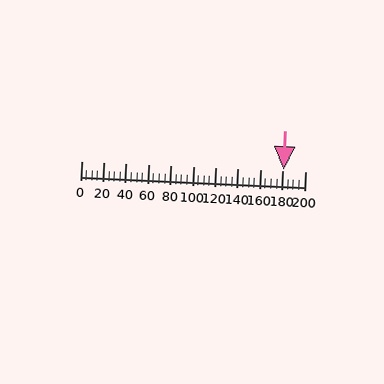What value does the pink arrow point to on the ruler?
The pink arrow points to approximately 181.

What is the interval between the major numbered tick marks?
The major tick marks are spaced 20 units apart.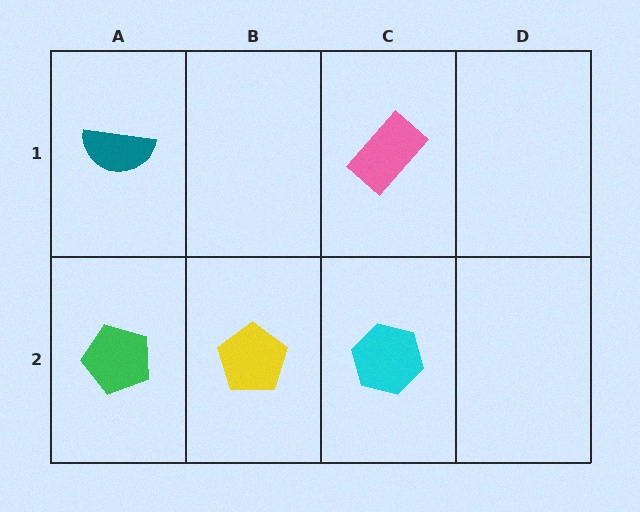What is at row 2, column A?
A green pentagon.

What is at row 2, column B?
A yellow pentagon.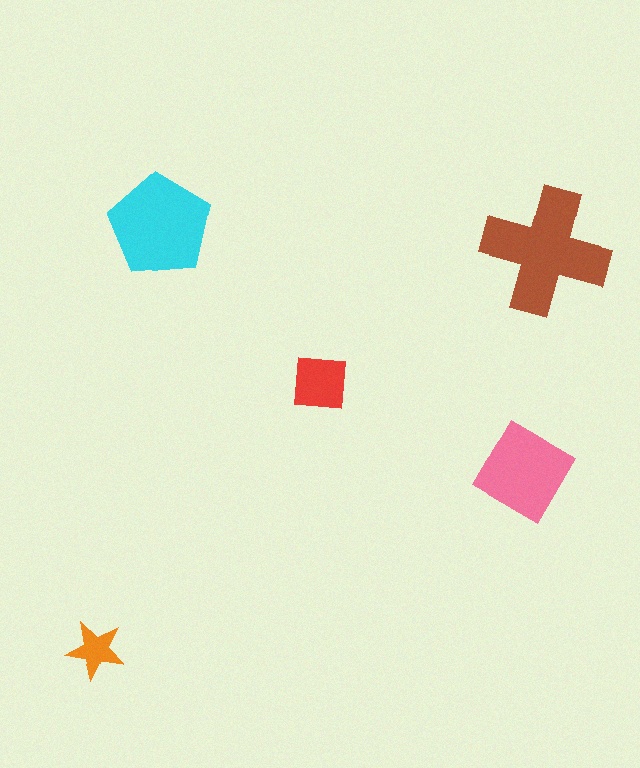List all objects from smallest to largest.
The orange star, the red square, the pink diamond, the cyan pentagon, the brown cross.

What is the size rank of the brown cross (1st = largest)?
1st.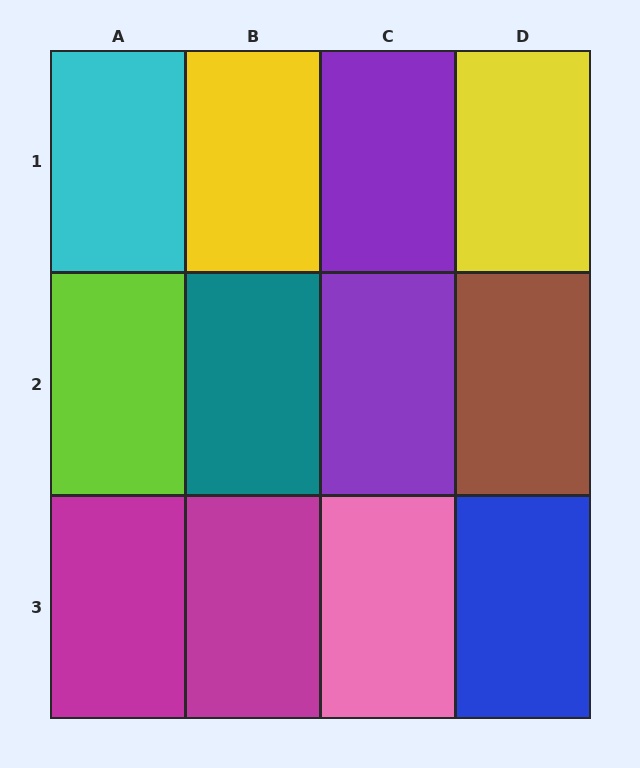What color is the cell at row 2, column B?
Teal.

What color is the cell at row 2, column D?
Brown.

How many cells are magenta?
2 cells are magenta.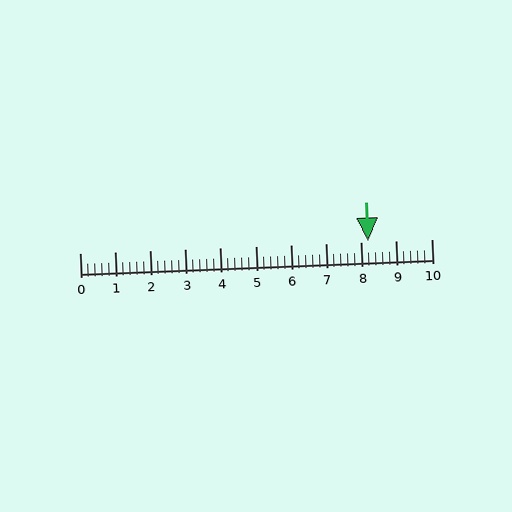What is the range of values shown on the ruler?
The ruler shows values from 0 to 10.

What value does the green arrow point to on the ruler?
The green arrow points to approximately 8.2.